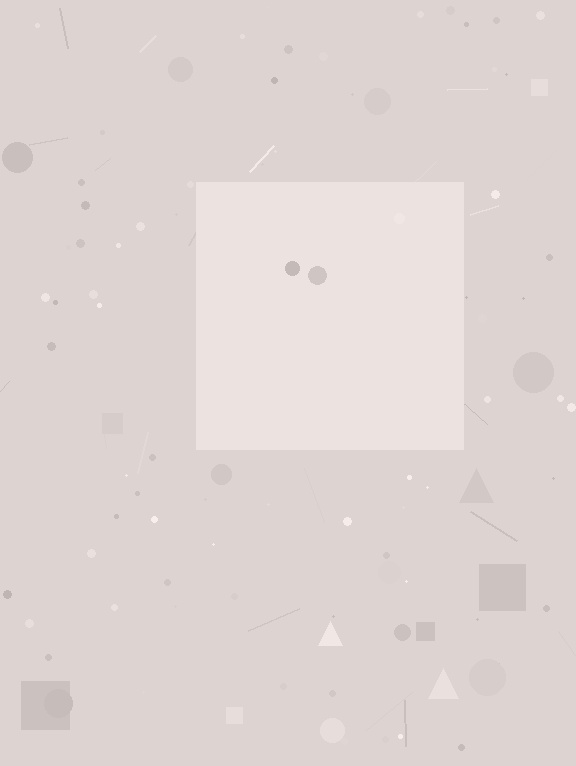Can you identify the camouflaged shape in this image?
The camouflaged shape is a square.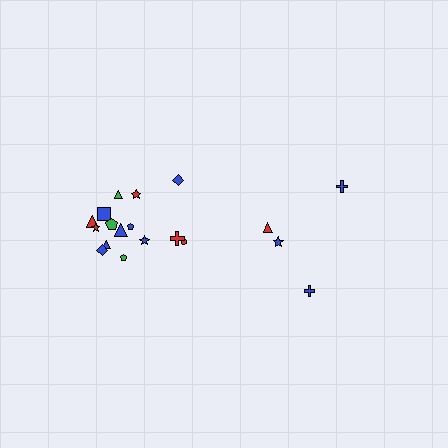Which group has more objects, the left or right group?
The left group.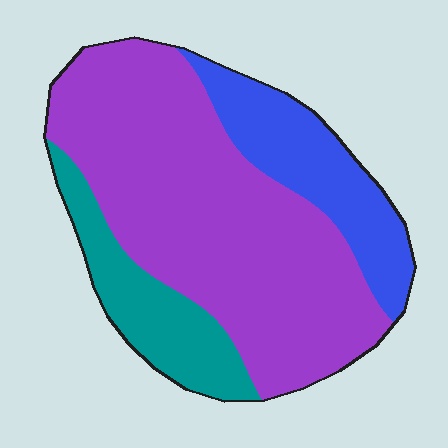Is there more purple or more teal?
Purple.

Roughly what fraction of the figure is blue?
Blue covers about 20% of the figure.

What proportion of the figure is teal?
Teal covers 17% of the figure.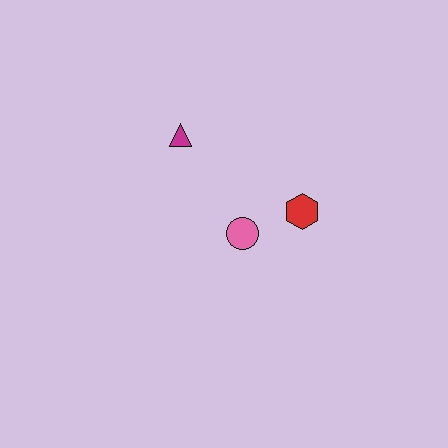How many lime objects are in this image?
There are no lime objects.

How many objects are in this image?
There are 3 objects.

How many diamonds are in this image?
There are no diamonds.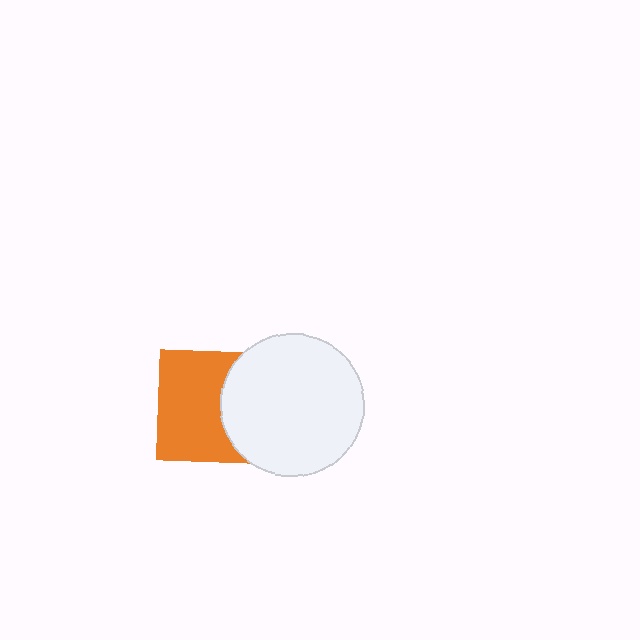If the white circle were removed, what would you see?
You would see the complete orange square.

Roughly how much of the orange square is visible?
About half of it is visible (roughly 63%).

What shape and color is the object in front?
The object in front is a white circle.